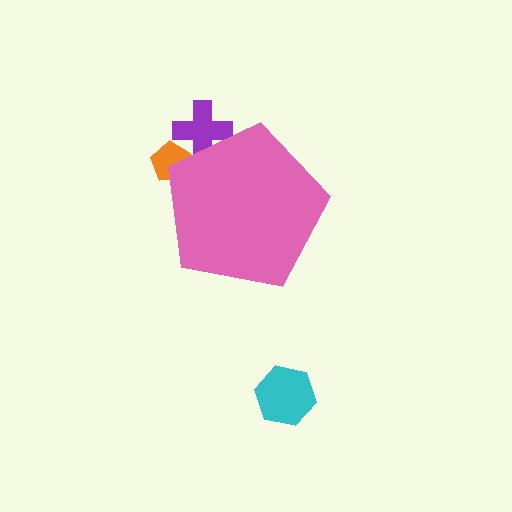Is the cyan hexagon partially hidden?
No, the cyan hexagon is fully visible.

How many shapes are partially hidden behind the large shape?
2 shapes are partially hidden.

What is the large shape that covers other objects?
A pink pentagon.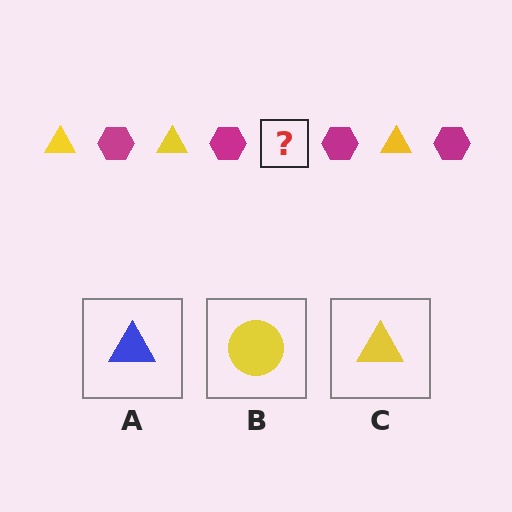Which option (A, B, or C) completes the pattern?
C.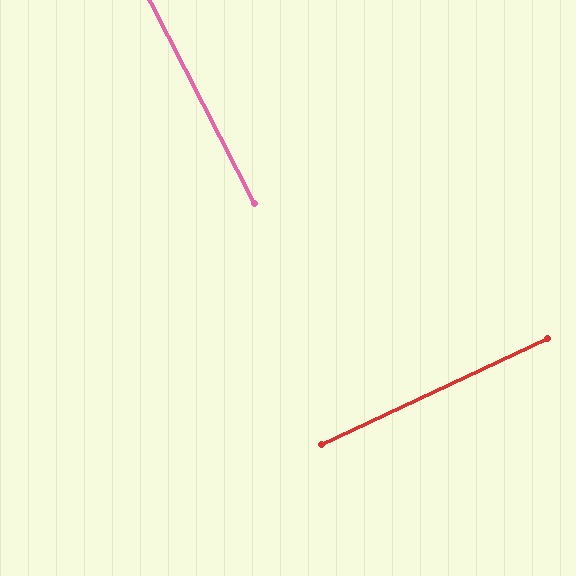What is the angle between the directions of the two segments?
Approximately 88 degrees.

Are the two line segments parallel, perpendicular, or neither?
Perpendicular — they meet at approximately 88°.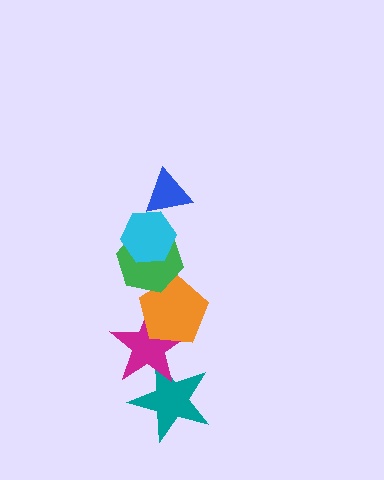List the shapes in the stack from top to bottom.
From top to bottom: the blue triangle, the cyan hexagon, the green hexagon, the orange pentagon, the magenta star, the teal star.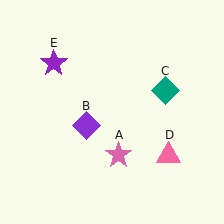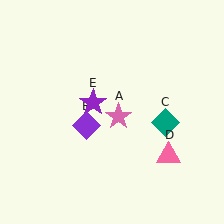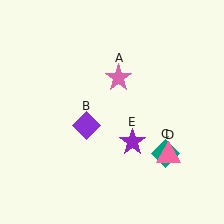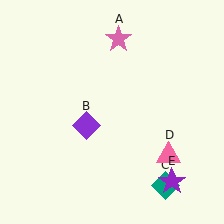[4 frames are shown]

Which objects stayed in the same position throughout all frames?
Purple diamond (object B) and pink triangle (object D) remained stationary.